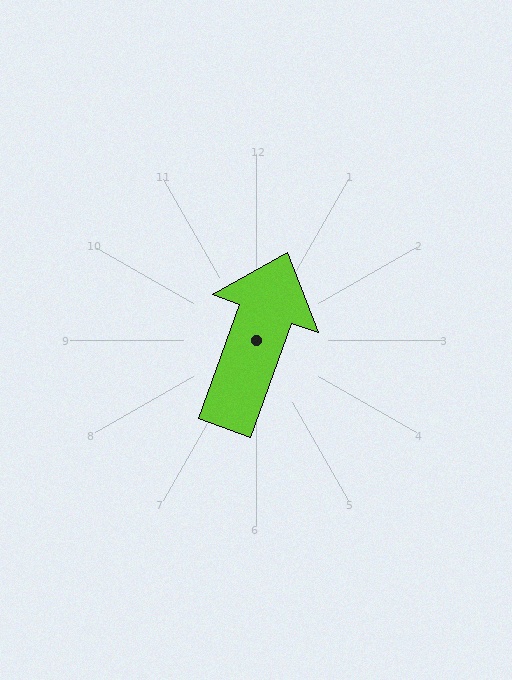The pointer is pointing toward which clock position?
Roughly 1 o'clock.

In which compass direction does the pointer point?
North.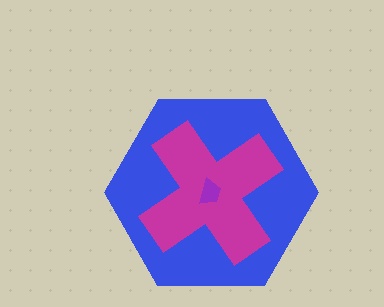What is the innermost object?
The purple trapezoid.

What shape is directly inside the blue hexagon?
The magenta cross.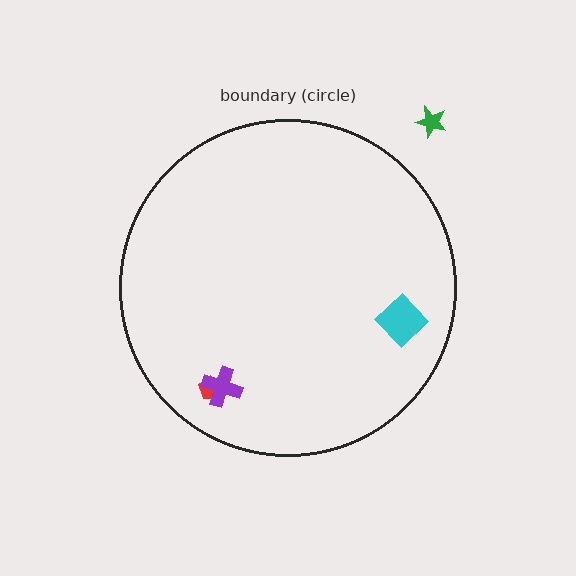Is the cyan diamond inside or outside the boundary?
Inside.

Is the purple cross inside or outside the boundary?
Inside.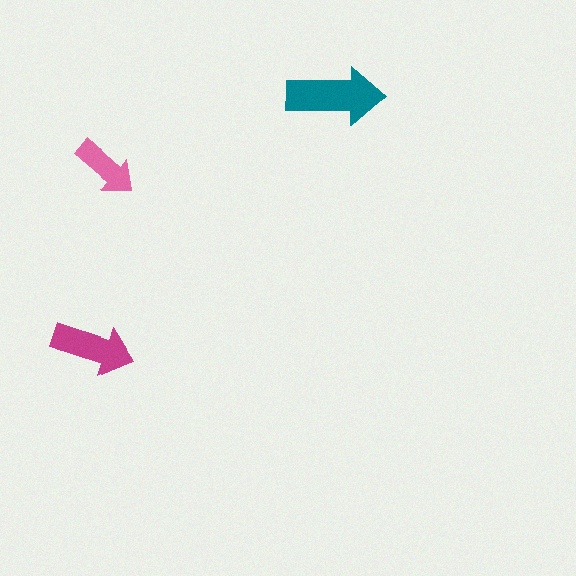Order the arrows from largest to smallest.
the teal one, the magenta one, the pink one.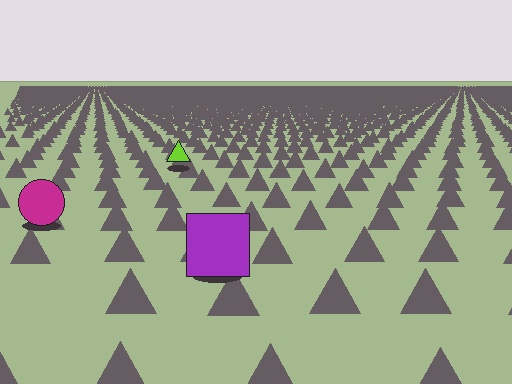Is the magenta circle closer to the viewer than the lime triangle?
Yes. The magenta circle is closer — you can tell from the texture gradient: the ground texture is coarser near it.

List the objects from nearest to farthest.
From nearest to farthest: the purple square, the magenta circle, the lime triangle.